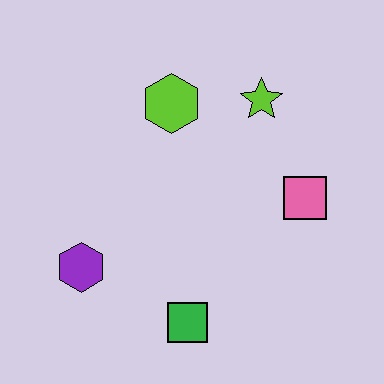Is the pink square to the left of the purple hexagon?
No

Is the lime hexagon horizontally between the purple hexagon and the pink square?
Yes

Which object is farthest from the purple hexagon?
The lime star is farthest from the purple hexagon.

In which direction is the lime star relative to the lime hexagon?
The lime star is to the right of the lime hexagon.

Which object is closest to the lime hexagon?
The lime star is closest to the lime hexagon.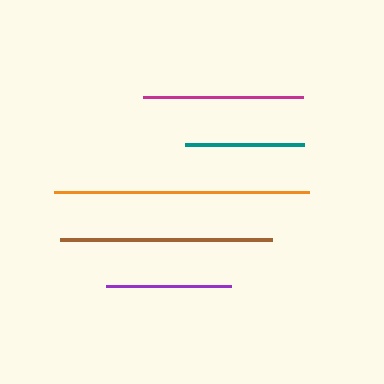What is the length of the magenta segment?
The magenta segment is approximately 159 pixels long.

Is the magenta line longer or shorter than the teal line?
The magenta line is longer than the teal line.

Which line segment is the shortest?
The teal line is the shortest at approximately 119 pixels.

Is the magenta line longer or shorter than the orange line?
The orange line is longer than the magenta line.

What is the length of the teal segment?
The teal segment is approximately 119 pixels long.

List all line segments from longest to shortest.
From longest to shortest: orange, brown, magenta, purple, teal.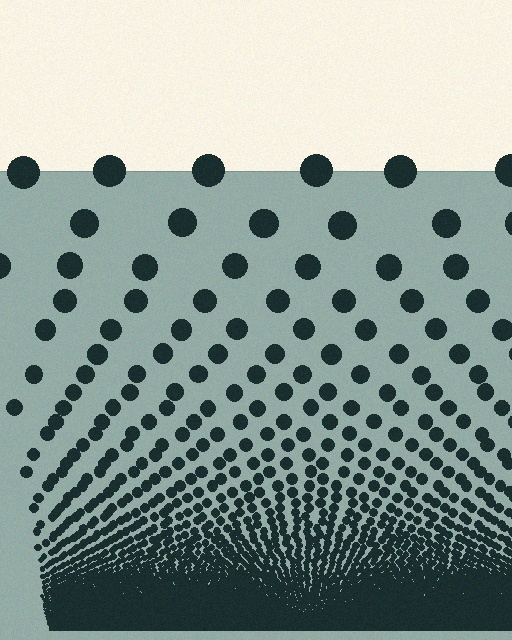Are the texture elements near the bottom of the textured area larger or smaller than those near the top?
Smaller. The gradient is inverted — elements near the bottom are smaller and denser.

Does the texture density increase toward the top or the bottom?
Density increases toward the bottom.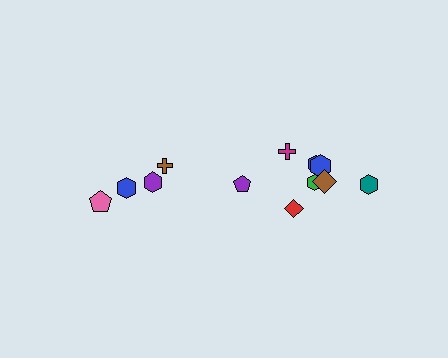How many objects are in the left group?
There are 4 objects.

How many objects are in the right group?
There are 8 objects.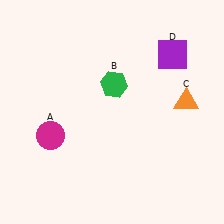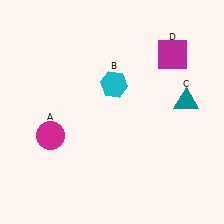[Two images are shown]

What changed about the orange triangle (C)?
In Image 1, C is orange. In Image 2, it changed to teal.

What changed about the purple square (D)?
In Image 1, D is purple. In Image 2, it changed to magenta.